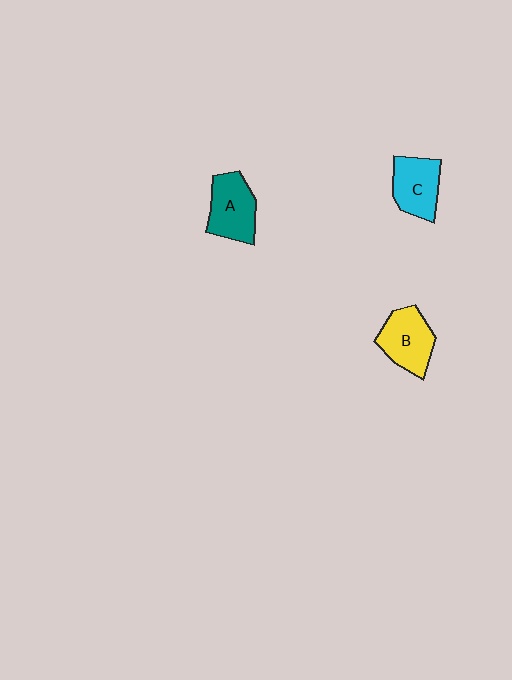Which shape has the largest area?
Shape A (teal).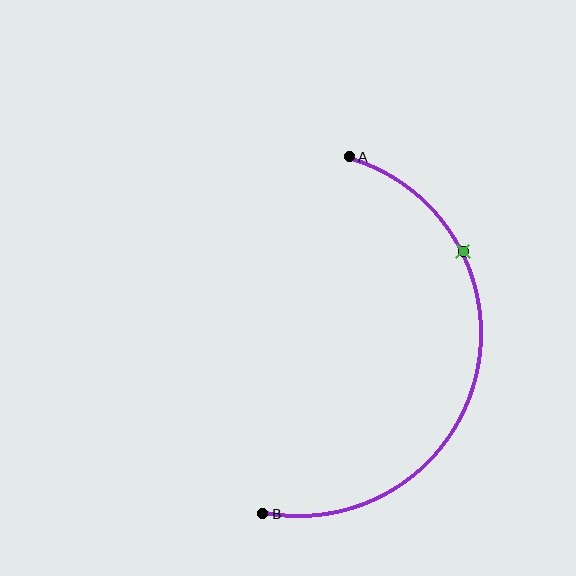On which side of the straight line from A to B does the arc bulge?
The arc bulges to the right of the straight line connecting A and B.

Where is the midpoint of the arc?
The arc midpoint is the point on the curve farthest from the straight line joining A and B. It sits to the right of that line.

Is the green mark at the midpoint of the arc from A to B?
No. The green mark lies on the arc but is closer to endpoint A. The arc midpoint would be at the point on the curve equidistant along the arc from both A and B.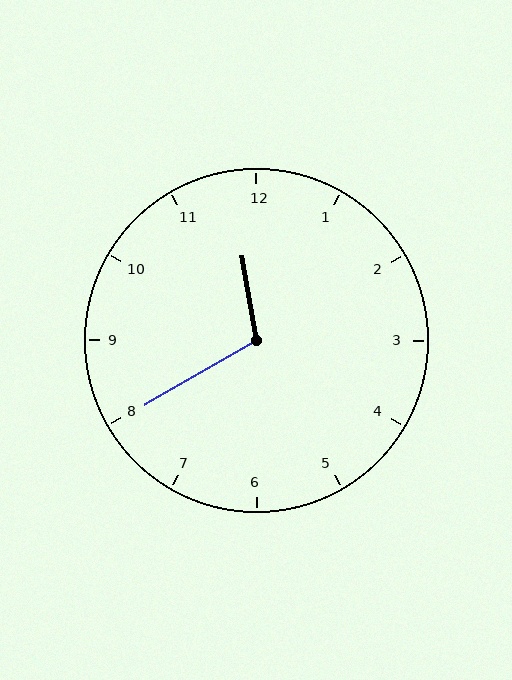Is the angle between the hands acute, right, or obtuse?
It is obtuse.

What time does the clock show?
11:40.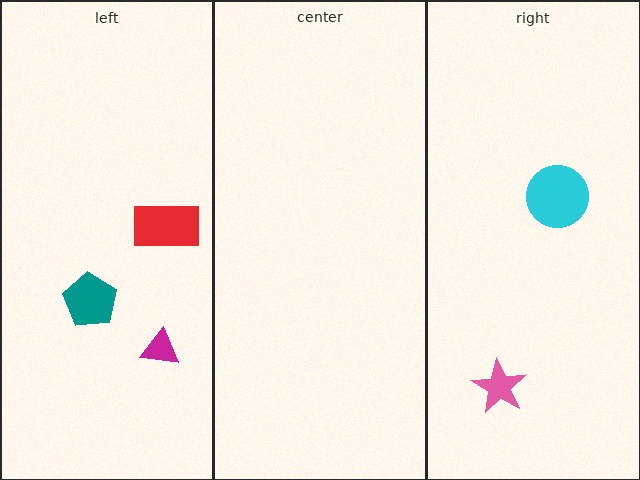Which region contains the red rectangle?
The left region.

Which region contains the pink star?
The right region.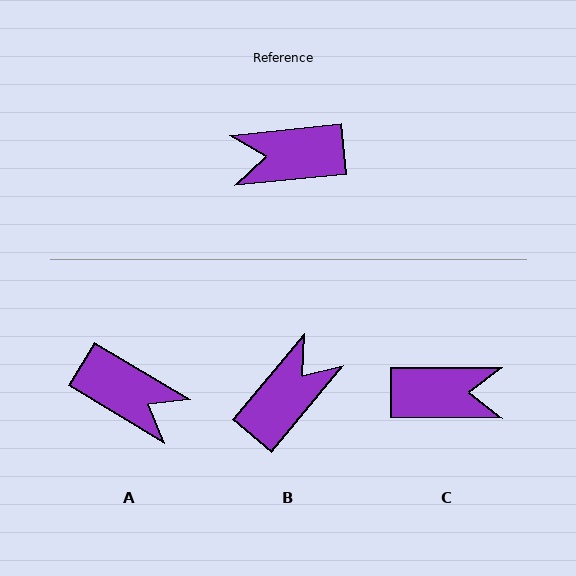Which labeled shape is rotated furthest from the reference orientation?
C, about 174 degrees away.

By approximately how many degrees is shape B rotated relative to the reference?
Approximately 135 degrees clockwise.